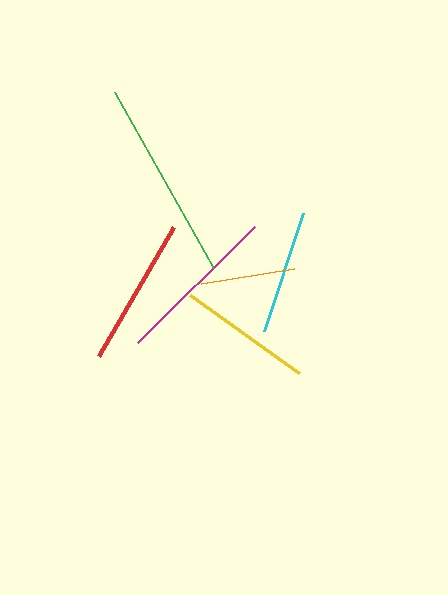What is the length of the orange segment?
The orange segment is approximately 94 pixels long.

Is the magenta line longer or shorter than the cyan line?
The magenta line is longer than the cyan line.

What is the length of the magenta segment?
The magenta segment is approximately 165 pixels long.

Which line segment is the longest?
The green line is the longest at approximately 202 pixels.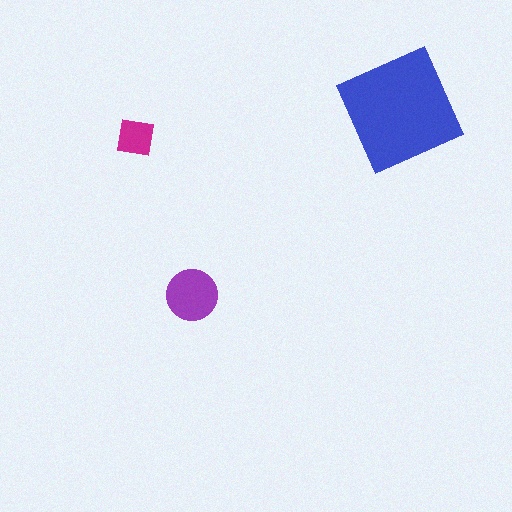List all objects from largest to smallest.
The blue square, the purple circle, the magenta square.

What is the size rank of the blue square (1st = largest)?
1st.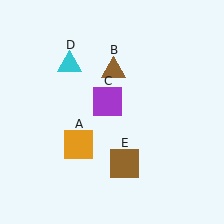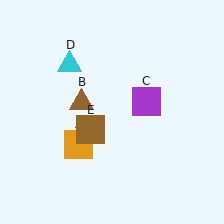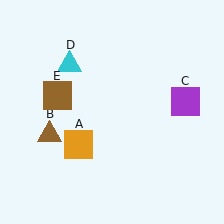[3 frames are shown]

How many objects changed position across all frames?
3 objects changed position: brown triangle (object B), purple square (object C), brown square (object E).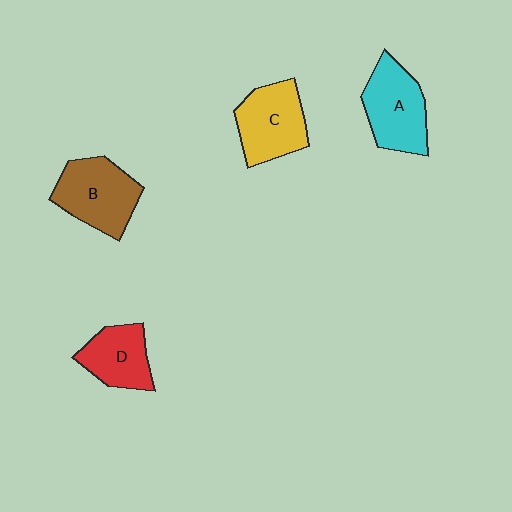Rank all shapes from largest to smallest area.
From largest to smallest: B (brown), A (cyan), C (yellow), D (red).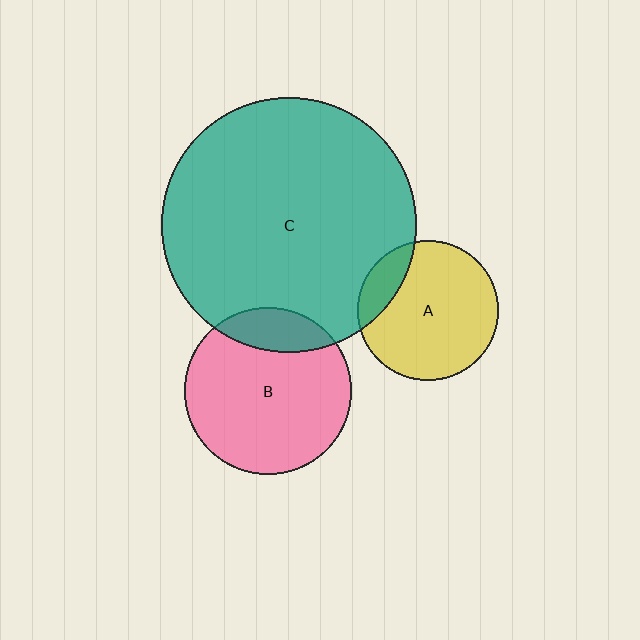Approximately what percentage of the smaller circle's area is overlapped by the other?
Approximately 15%.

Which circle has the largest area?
Circle C (teal).